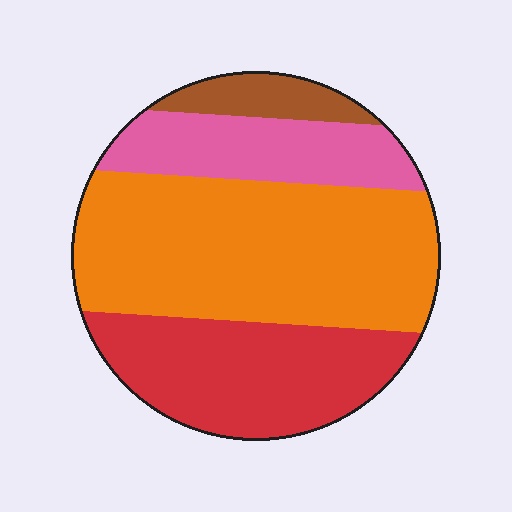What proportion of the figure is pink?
Pink covers 18% of the figure.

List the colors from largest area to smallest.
From largest to smallest: orange, red, pink, brown.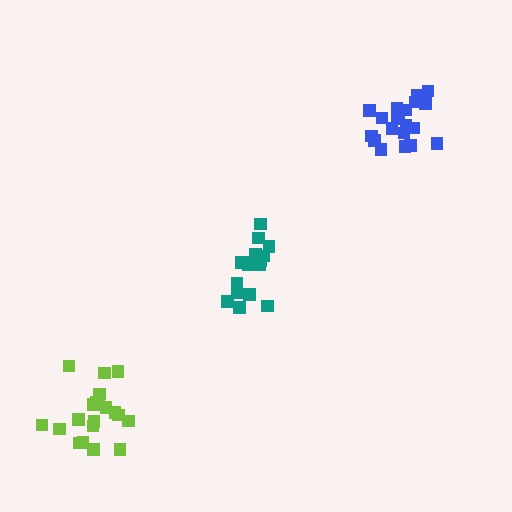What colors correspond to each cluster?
The clusters are colored: lime, teal, blue.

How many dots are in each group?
Group 1: 20 dots, Group 2: 16 dots, Group 3: 20 dots (56 total).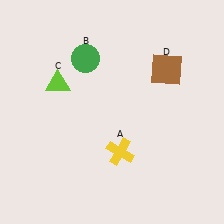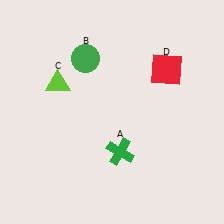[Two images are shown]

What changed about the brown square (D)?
In Image 1, D is brown. In Image 2, it changed to red.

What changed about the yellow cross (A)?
In Image 1, A is yellow. In Image 2, it changed to green.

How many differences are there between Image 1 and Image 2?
There are 2 differences between the two images.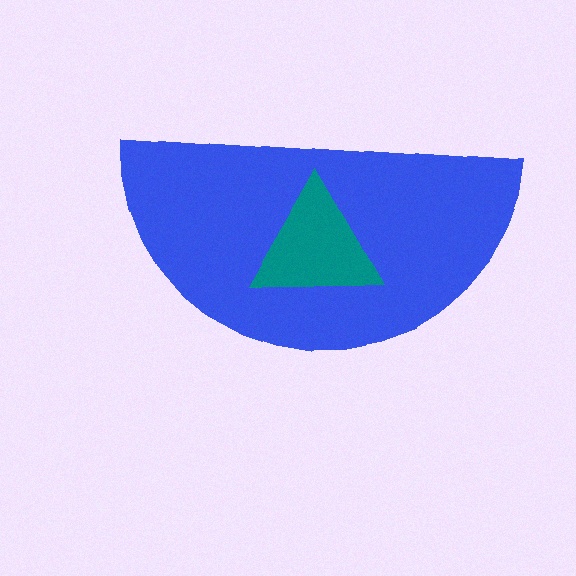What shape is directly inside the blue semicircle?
The teal triangle.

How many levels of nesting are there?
2.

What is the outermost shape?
The blue semicircle.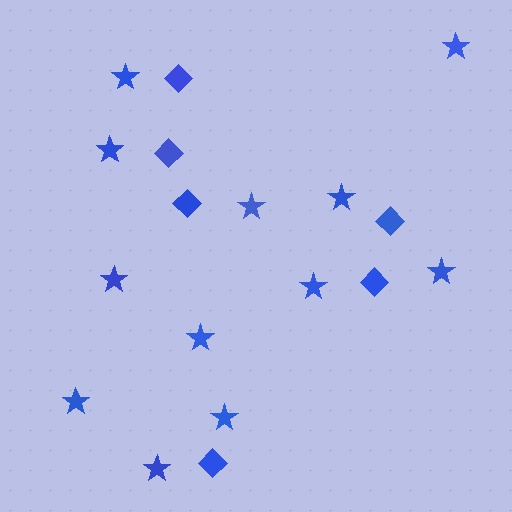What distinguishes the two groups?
There are 2 groups: one group of stars (12) and one group of diamonds (6).